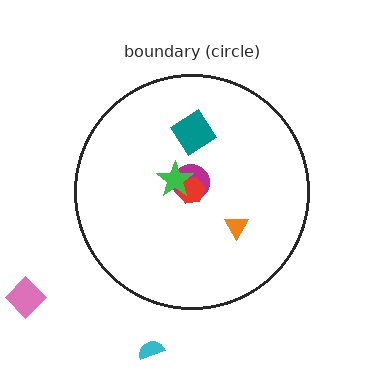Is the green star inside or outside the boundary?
Inside.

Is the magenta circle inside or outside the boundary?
Inside.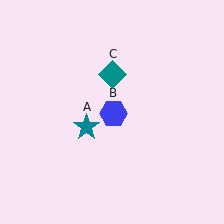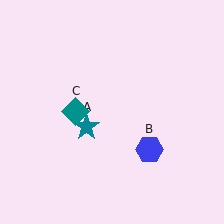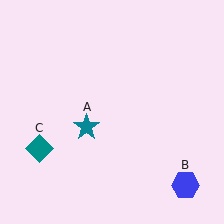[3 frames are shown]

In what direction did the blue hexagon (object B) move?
The blue hexagon (object B) moved down and to the right.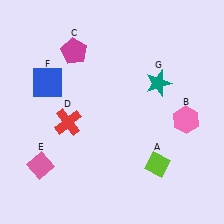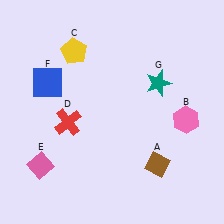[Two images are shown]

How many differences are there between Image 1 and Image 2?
There are 2 differences between the two images.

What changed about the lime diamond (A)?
In Image 1, A is lime. In Image 2, it changed to brown.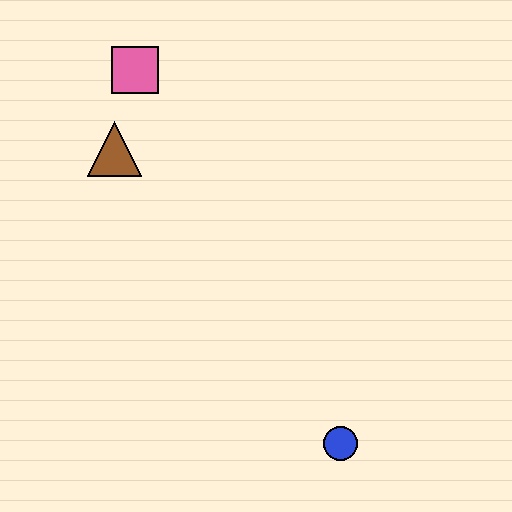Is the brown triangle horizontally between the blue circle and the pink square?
No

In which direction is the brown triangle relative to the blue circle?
The brown triangle is above the blue circle.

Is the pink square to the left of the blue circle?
Yes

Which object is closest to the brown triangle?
The pink square is closest to the brown triangle.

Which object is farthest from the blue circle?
The pink square is farthest from the blue circle.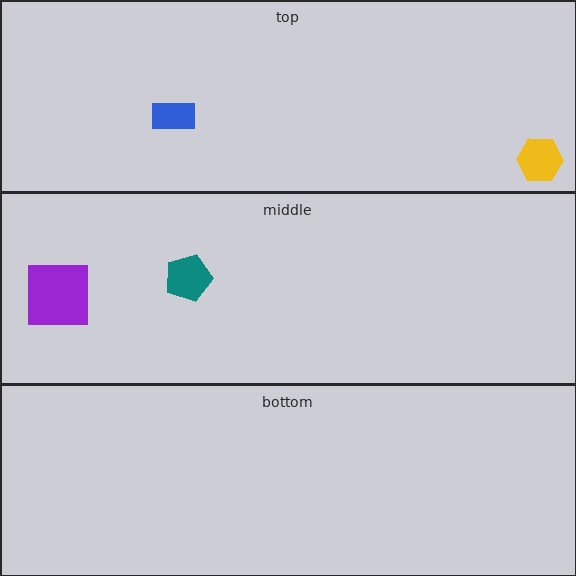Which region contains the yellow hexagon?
The top region.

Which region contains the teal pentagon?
The middle region.